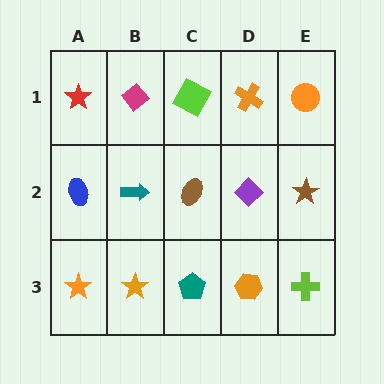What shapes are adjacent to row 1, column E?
A brown star (row 2, column E), an orange cross (row 1, column D).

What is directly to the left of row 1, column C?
A magenta diamond.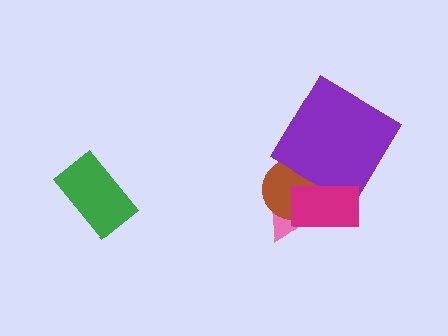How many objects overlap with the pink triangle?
2 objects overlap with the pink triangle.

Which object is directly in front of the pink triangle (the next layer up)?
The brown circle is directly in front of the pink triangle.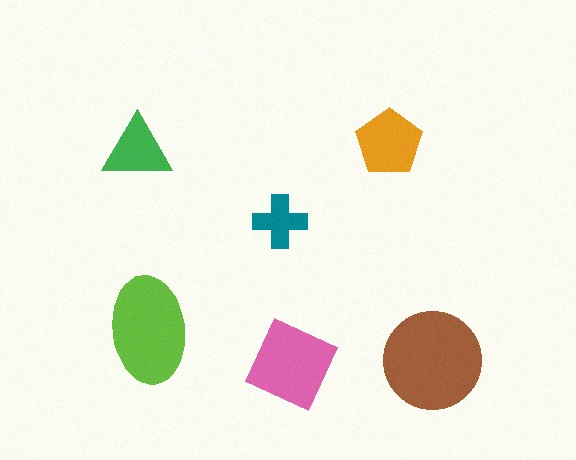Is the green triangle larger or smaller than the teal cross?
Larger.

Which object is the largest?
The brown circle.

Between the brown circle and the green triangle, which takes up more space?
The brown circle.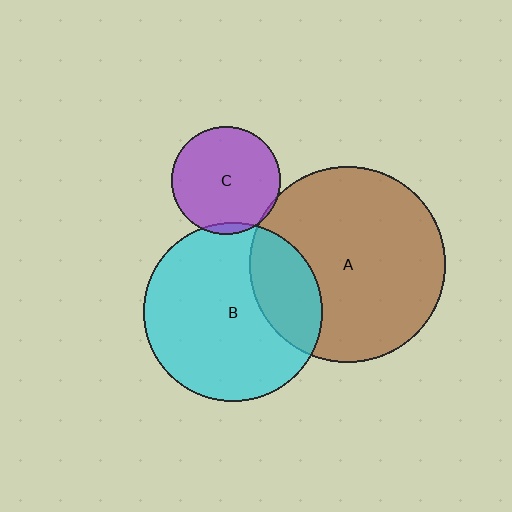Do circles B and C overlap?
Yes.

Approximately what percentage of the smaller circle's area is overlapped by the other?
Approximately 5%.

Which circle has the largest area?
Circle A (brown).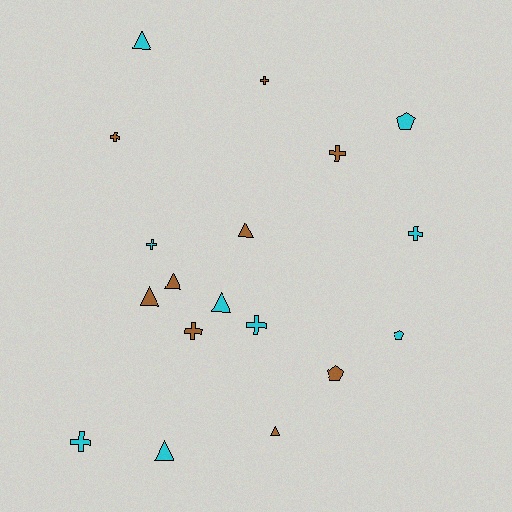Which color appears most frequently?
Brown, with 9 objects.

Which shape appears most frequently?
Cross, with 8 objects.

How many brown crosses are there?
There are 4 brown crosses.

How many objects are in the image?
There are 18 objects.